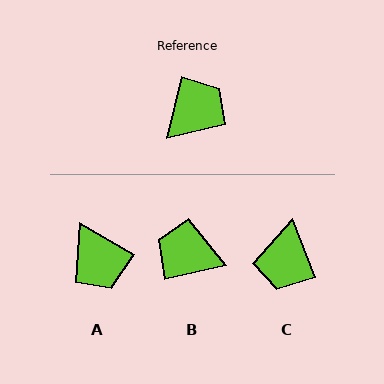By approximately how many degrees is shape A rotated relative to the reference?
Approximately 107 degrees clockwise.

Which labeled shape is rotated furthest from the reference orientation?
C, about 146 degrees away.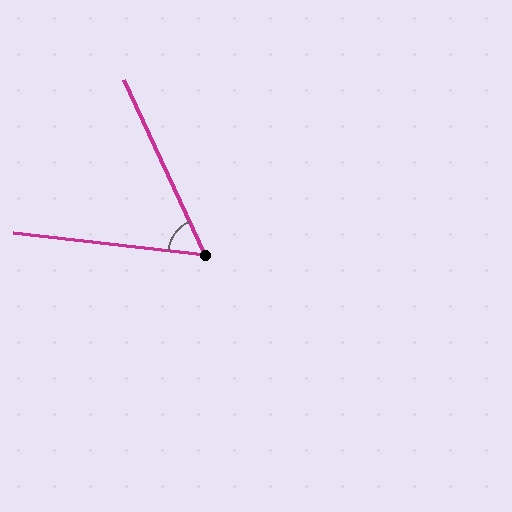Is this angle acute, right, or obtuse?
It is acute.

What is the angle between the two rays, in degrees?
Approximately 59 degrees.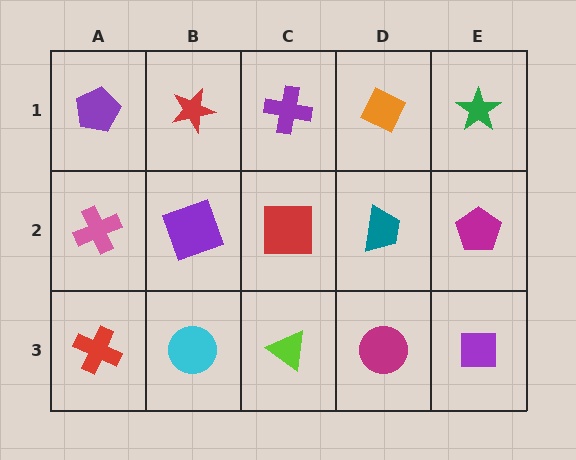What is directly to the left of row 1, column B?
A purple pentagon.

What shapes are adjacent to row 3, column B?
A purple square (row 2, column B), a red cross (row 3, column A), a lime triangle (row 3, column C).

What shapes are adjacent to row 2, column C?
A purple cross (row 1, column C), a lime triangle (row 3, column C), a purple square (row 2, column B), a teal trapezoid (row 2, column D).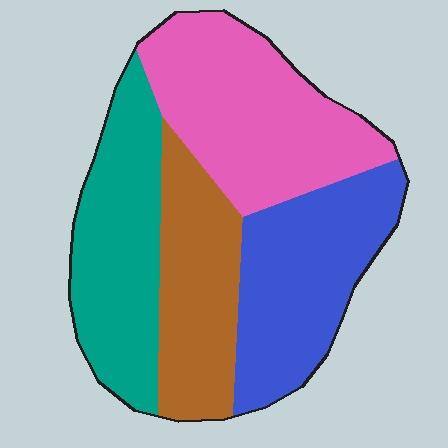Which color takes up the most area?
Pink, at roughly 30%.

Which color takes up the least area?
Brown, at roughly 20%.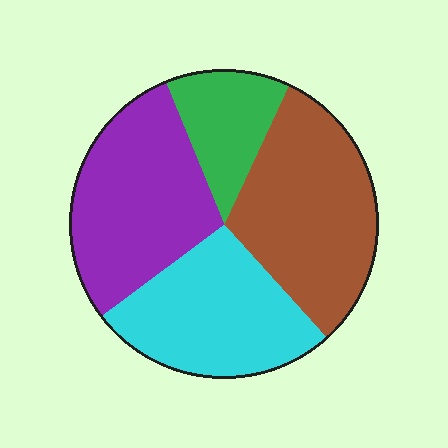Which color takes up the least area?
Green, at roughly 15%.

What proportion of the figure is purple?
Purple covers about 30% of the figure.